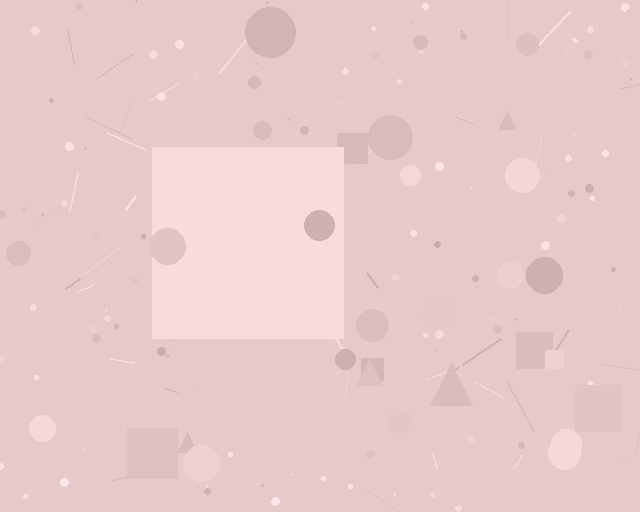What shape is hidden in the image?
A square is hidden in the image.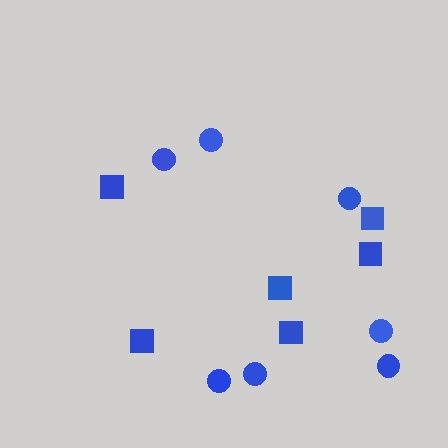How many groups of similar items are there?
There are 2 groups: one group of squares (6) and one group of circles (7).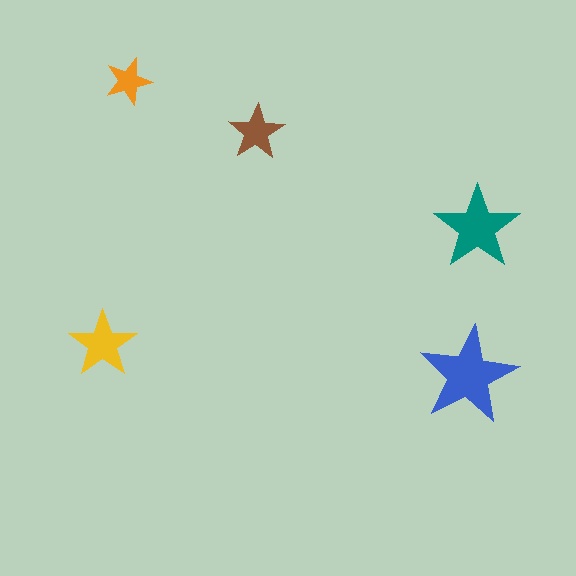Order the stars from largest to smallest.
the blue one, the teal one, the yellow one, the brown one, the orange one.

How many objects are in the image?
There are 5 objects in the image.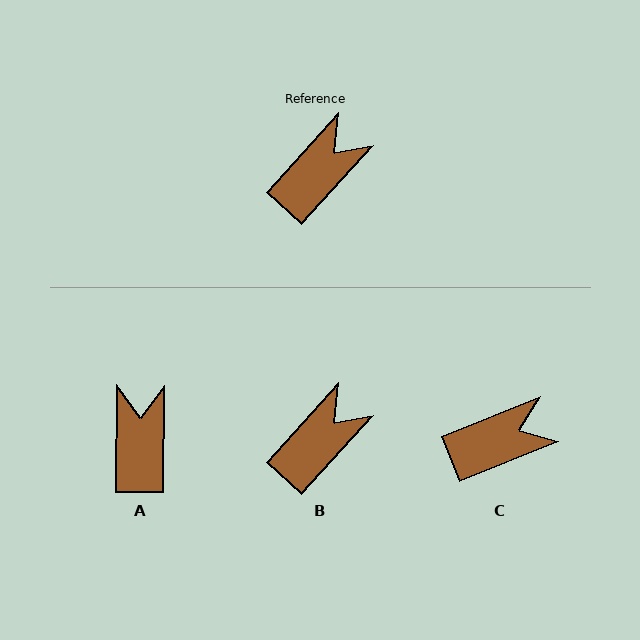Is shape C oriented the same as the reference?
No, it is off by about 26 degrees.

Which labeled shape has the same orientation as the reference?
B.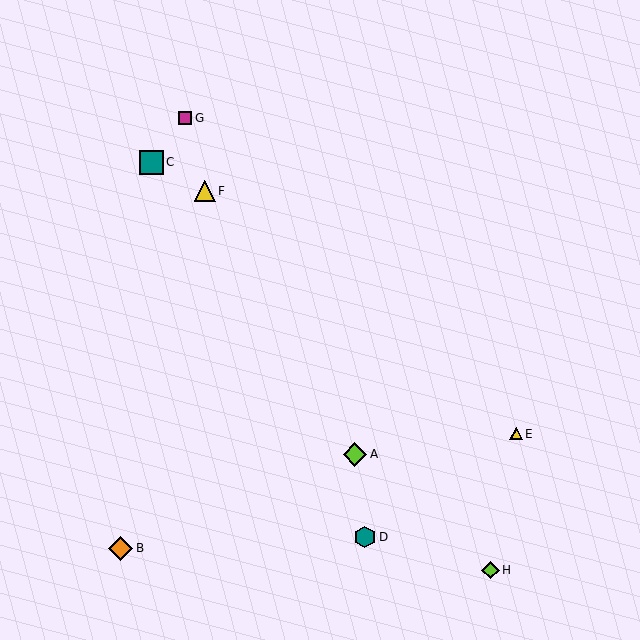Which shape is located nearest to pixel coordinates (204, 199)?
The yellow triangle (labeled F) at (205, 191) is nearest to that location.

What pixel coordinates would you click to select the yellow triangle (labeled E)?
Click at (516, 434) to select the yellow triangle E.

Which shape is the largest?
The orange diamond (labeled B) is the largest.